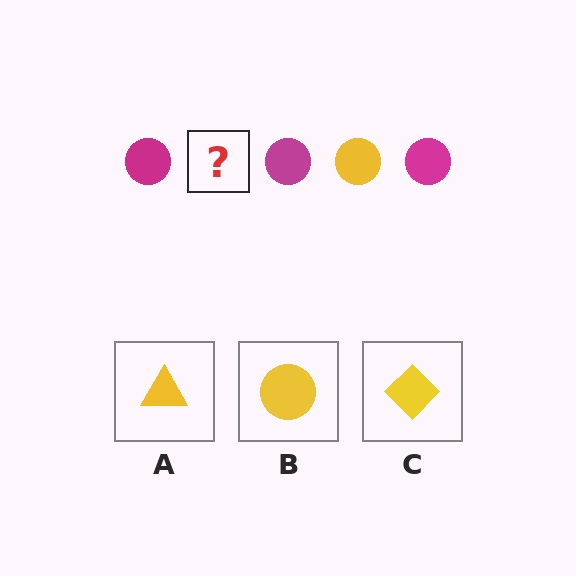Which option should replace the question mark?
Option B.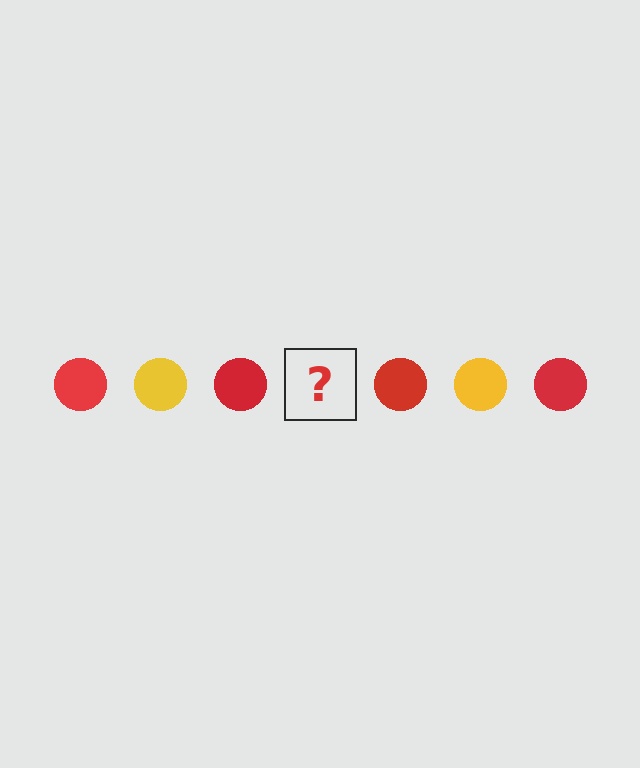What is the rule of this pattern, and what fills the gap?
The rule is that the pattern cycles through red, yellow circles. The gap should be filled with a yellow circle.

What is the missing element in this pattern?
The missing element is a yellow circle.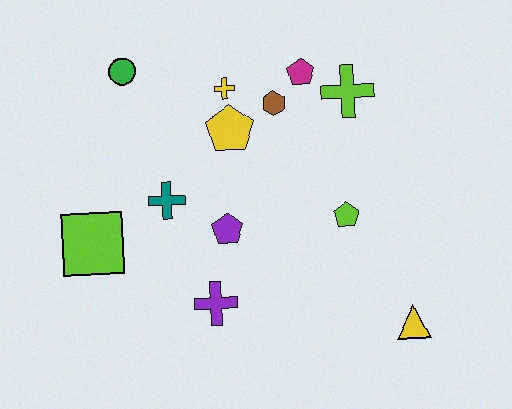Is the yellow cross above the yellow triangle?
Yes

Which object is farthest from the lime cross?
The lime square is farthest from the lime cross.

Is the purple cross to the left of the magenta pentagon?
Yes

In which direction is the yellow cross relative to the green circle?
The yellow cross is to the right of the green circle.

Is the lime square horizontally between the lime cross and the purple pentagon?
No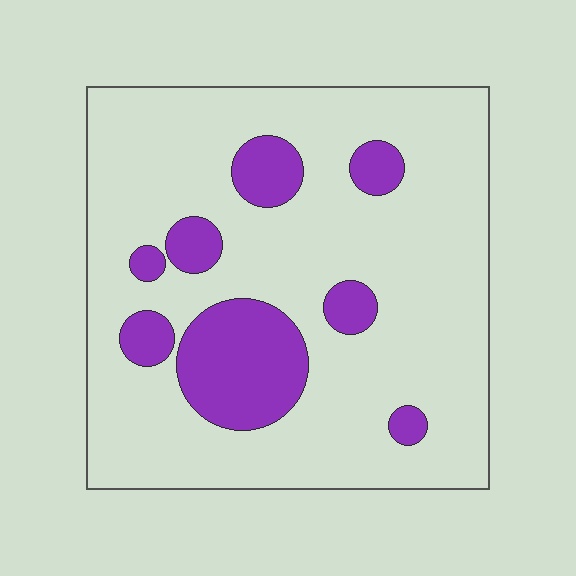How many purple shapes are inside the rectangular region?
8.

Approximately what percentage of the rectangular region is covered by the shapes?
Approximately 20%.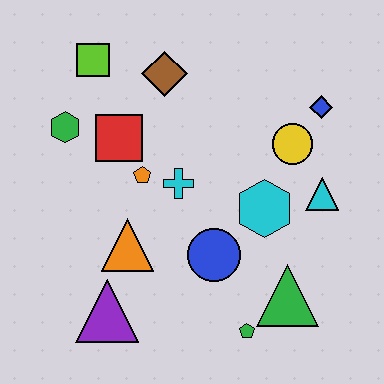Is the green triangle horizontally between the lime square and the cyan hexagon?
No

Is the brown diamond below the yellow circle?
No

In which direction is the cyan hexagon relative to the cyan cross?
The cyan hexagon is to the right of the cyan cross.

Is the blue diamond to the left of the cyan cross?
No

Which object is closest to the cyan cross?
The orange pentagon is closest to the cyan cross.